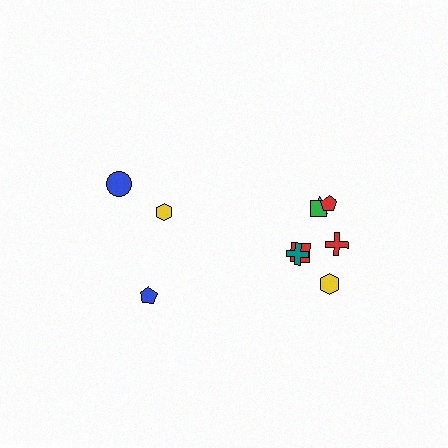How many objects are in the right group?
There are 7 objects.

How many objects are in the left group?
There are 3 objects.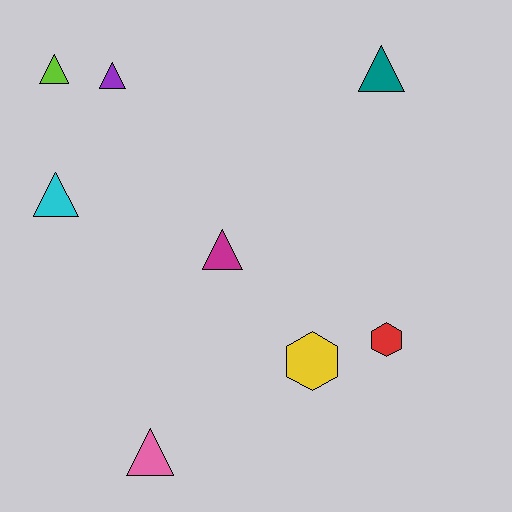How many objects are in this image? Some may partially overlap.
There are 8 objects.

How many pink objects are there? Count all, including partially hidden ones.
There is 1 pink object.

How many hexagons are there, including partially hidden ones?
There are 2 hexagons.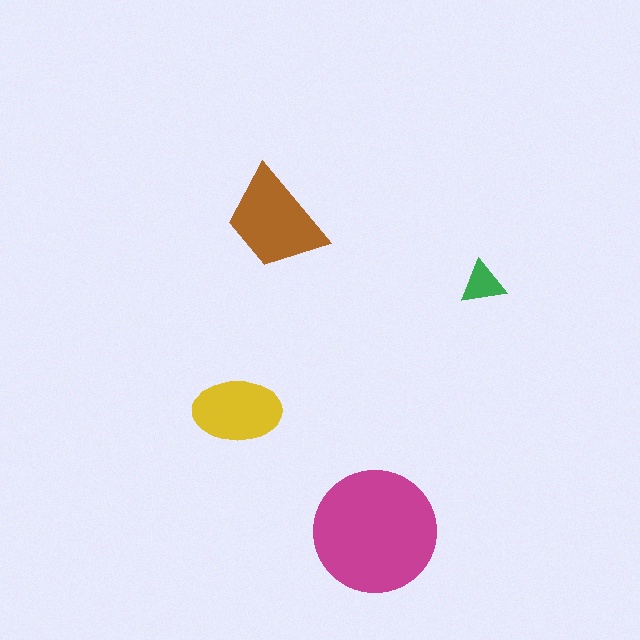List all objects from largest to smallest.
The magenta circle, the brown trapezoid, the yellow ellipse, the green triangle.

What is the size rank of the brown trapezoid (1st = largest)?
2nd.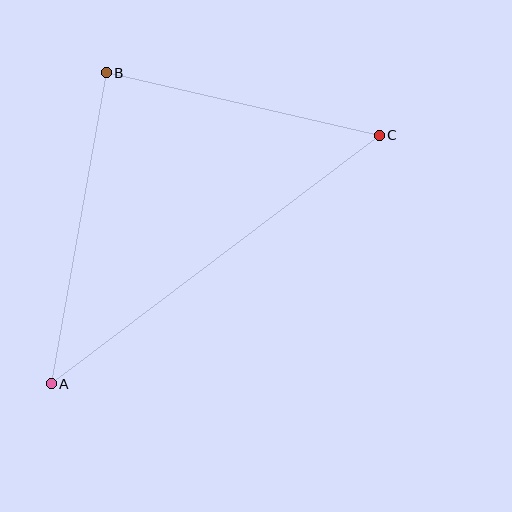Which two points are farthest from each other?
Points A and C are farthest from each other.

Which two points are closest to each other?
Points B and C are closest to each other.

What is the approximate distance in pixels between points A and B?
The distance between A and B is approximately 316 pixels.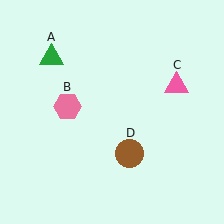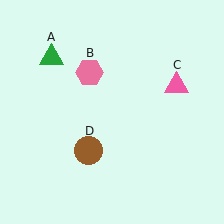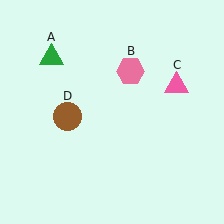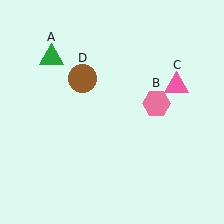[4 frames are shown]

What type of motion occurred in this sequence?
The pink hexagon (object B), brown circle (object D) rotated clockwise around the center of the scene.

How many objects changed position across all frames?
2 objects changed position: pink hexagon (object B), brown circle (object D).